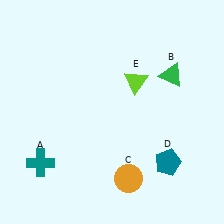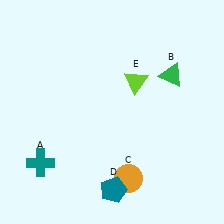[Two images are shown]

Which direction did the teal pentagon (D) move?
The teal pentagon (D) moved left.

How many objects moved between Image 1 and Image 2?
1 object moved between the two images.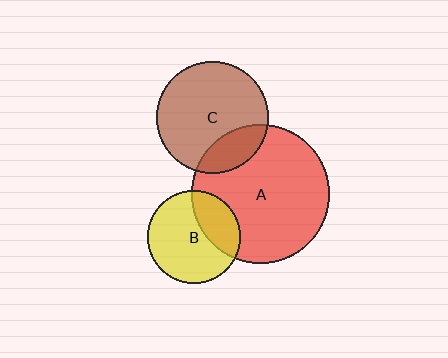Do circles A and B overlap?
Yes.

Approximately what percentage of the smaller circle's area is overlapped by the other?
Approximately 30%.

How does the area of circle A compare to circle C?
Approximately 1.5 times.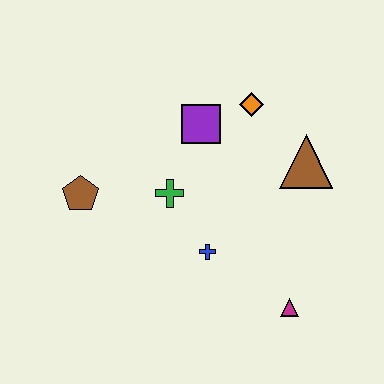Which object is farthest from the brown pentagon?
The magenta triangle is farthest from the brown pentagon.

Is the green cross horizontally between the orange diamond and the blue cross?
No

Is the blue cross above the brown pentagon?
No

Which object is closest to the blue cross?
The green cross is closest to the blue cross.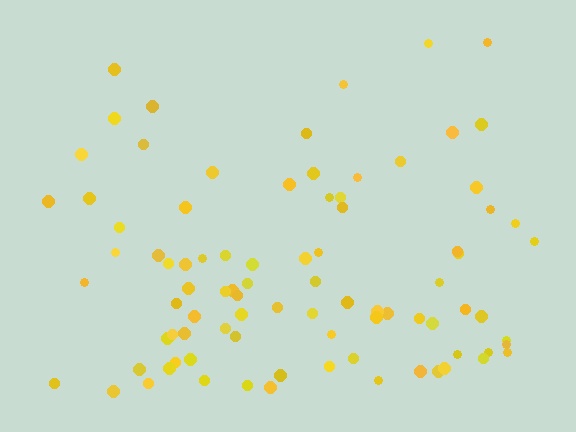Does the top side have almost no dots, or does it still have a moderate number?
Still a moderate number, just noticeably fewer than the bottom.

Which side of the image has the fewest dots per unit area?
The top.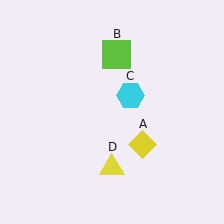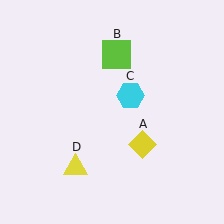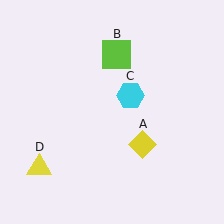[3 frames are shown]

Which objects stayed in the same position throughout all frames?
Yellow diamond (object A) and lime square (object B) and cyan hexagon (object C) remained stationary.